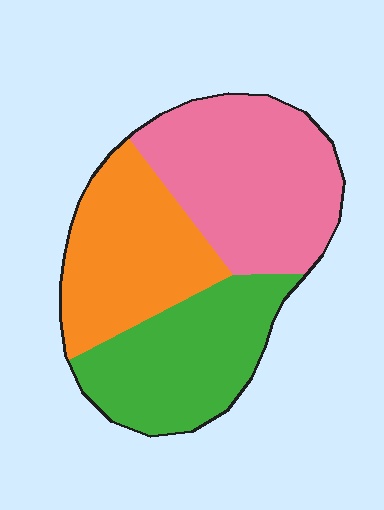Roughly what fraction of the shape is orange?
Orange covers roughly 30% of the shape.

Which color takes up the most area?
Pink, at roughly 40%.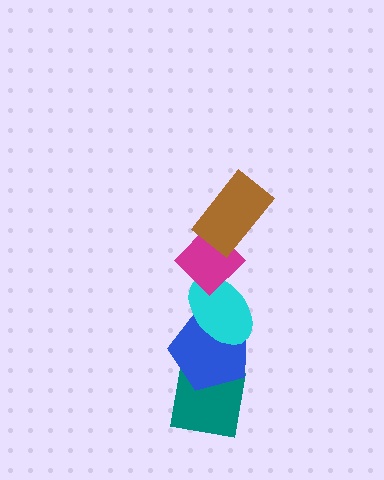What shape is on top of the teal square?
The blue pentagon is on top of the teal square.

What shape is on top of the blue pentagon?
The cyan ellipse is on top of the blue pentagon.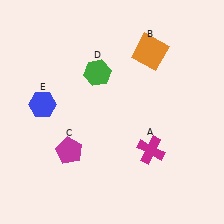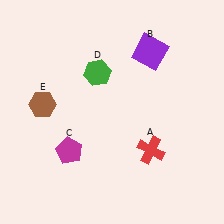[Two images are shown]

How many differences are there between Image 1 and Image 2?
There are 3 differences between the two images.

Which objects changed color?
A changed from magenta to red. B changed from orange to purple. E changed from blue to brown.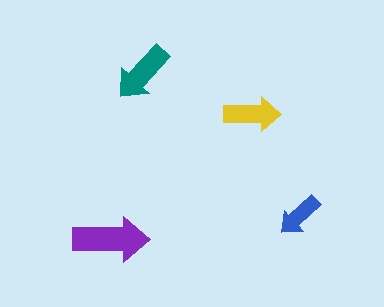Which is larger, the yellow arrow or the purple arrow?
The purple one.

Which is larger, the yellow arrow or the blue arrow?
The yellow one.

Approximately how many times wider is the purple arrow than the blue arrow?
About 1.5 times wider.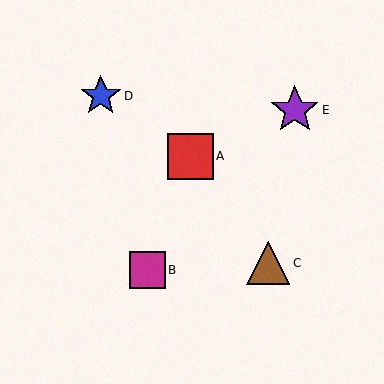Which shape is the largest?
The purple star (labeled E) is the largest.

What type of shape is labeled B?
Shape B is a magenta square.